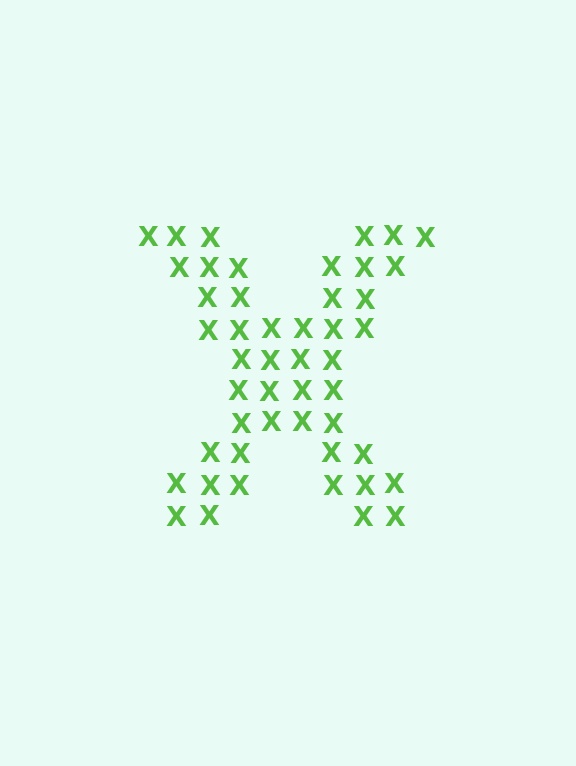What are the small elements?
The small elements are letter X's.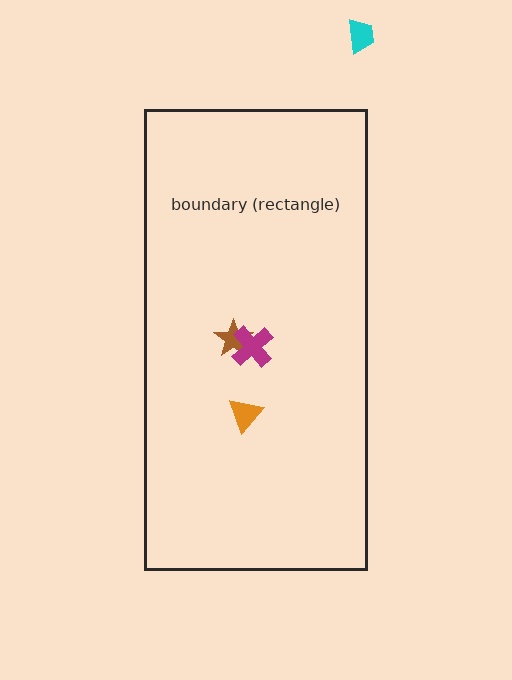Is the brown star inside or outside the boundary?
Inside.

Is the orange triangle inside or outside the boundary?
Inside.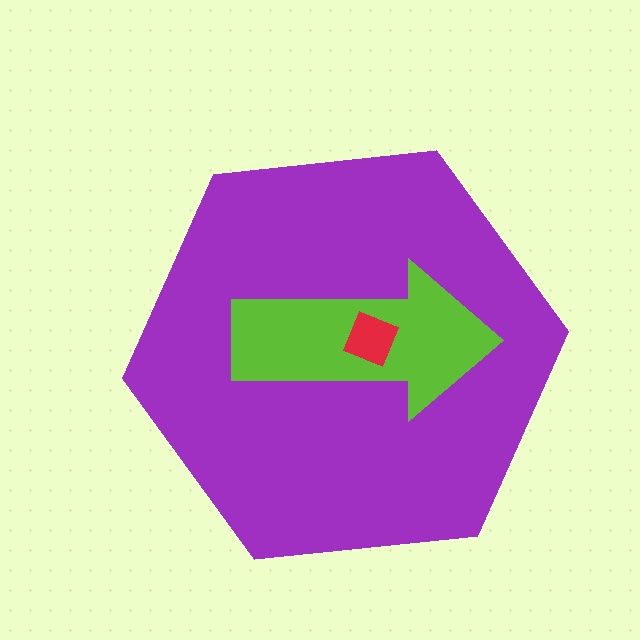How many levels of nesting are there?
3.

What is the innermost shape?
The red square.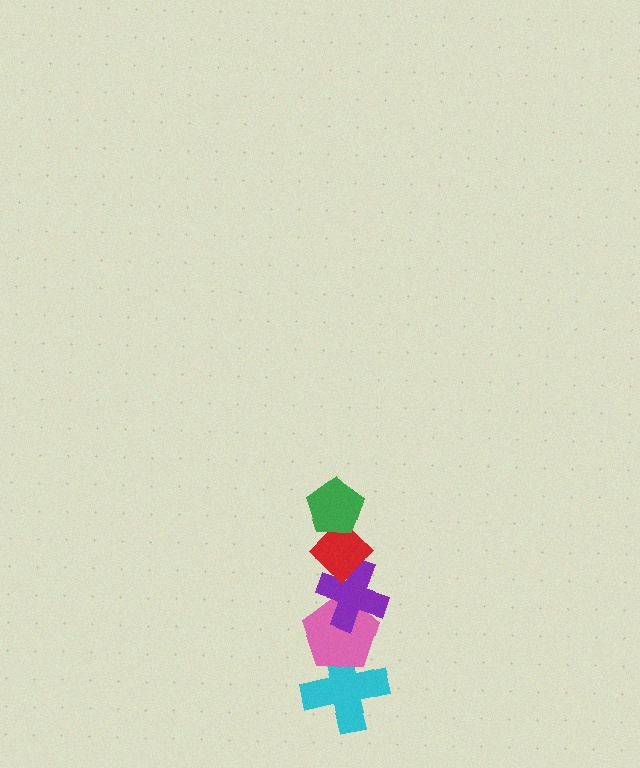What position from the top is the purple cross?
The purple cross is 3rd from the top.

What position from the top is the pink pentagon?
The pink pentagon is 4th from the top.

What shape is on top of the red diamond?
The green pentagon is on top of the red diamond.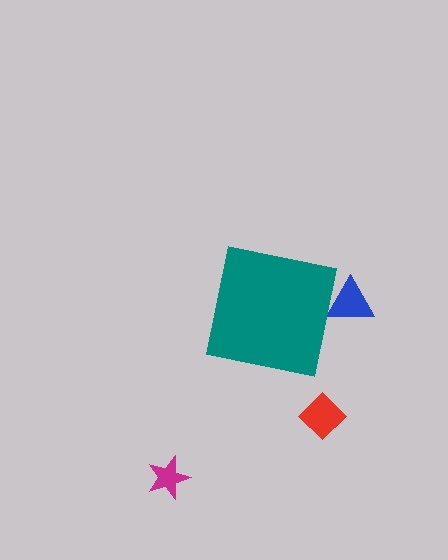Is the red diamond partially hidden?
No, the red diamond is fully visible.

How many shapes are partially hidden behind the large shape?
1 shape is partially hidden.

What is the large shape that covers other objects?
A teal square.